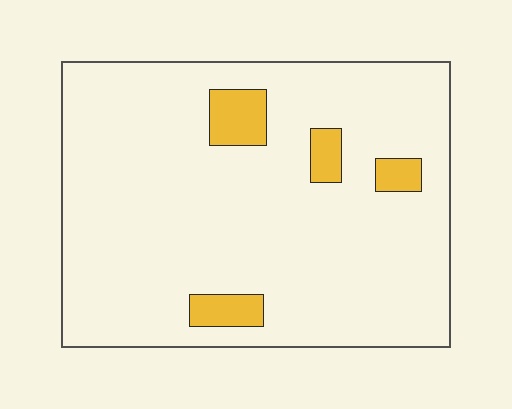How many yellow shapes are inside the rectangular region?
4.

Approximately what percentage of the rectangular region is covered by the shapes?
Approximately 10%.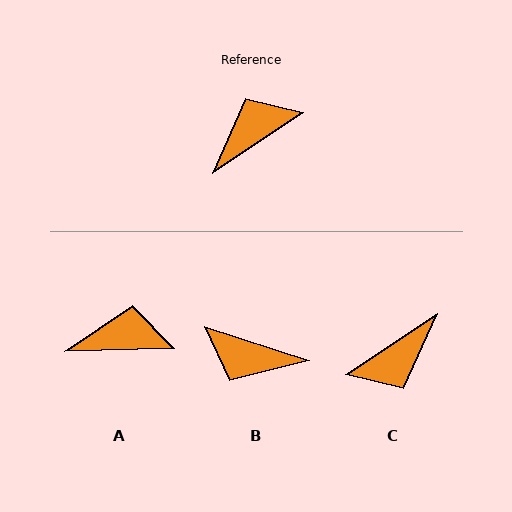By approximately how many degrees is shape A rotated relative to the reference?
Approximately 32 degrees clockwise.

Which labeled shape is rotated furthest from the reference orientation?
C, about 180 degrees away.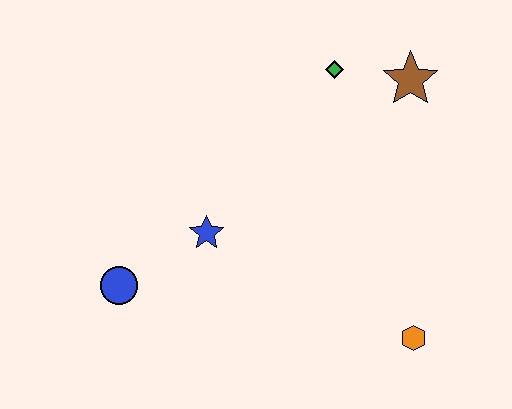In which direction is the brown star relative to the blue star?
The brown star is to the right of the blue star.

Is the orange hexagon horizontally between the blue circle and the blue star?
No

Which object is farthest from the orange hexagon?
The blue circle is farthest from the orange hexagon.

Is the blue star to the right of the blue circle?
Yes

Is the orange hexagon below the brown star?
Yes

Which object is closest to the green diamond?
The brown star is closest to the green diamond.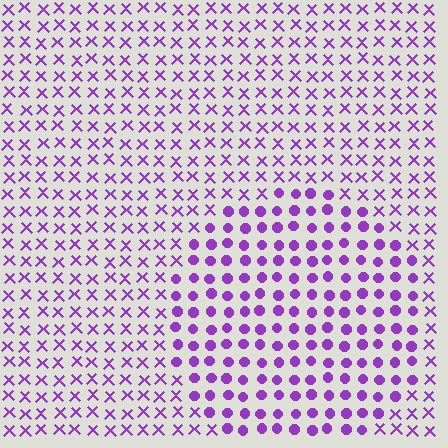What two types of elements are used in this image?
The image uses circles inside the circle region and X marks outside it.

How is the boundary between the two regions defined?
The boundary is defined by a change in element shape: circles inside vs. X marks outside. All elements share the same color and spacing.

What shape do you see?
I see a circle.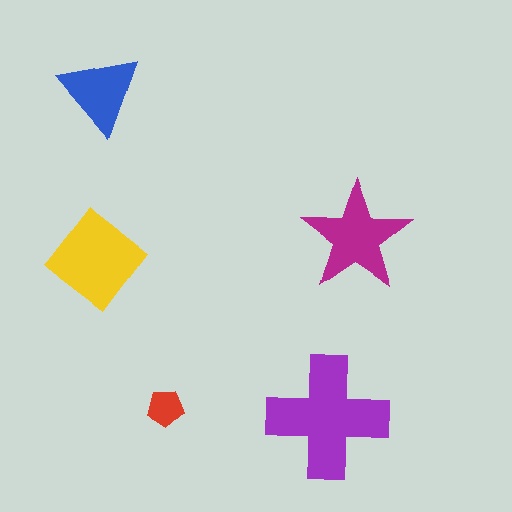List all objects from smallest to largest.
The red pentagon, the blue triangle, the magenta star, the yellow diamond, the purple cross.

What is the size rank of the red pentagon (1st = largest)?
5th.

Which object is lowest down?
The purple cross is bottommost.